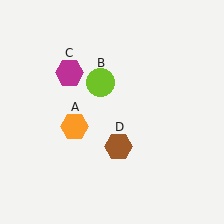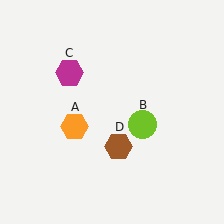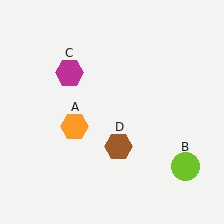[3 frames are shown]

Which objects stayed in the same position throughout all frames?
Orange hexagon (object A) and magenta hexagon (object C) and brown hexagon (object D) remained stationary.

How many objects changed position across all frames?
1 object changed position: lime circle (object B).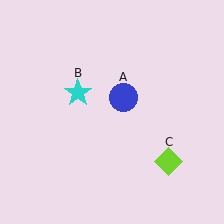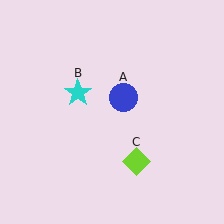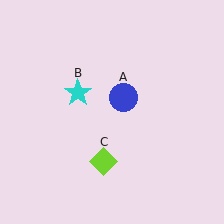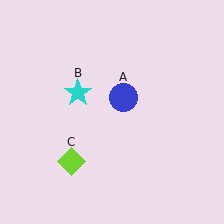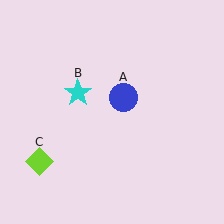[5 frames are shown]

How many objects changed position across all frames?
1 object changed position: lime diamond (object C).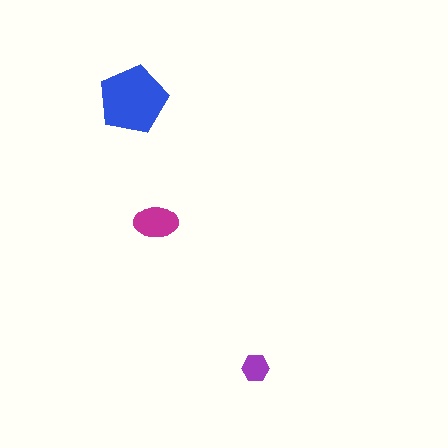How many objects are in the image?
There are 3 objects in the image.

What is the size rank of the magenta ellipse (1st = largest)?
2nd.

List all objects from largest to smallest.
The blue pentagon, the magenta ellipse, the purple hexagon.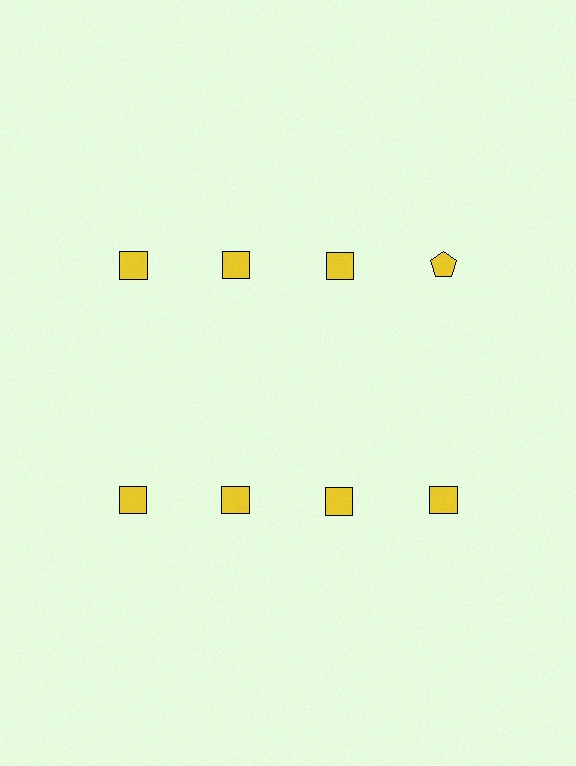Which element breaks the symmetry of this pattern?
The yellow pentagon in the top row, second from right column breaks the symmetry. All other shapes are yellow squares.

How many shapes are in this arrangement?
There are 8 shapes arranged in a grid pattern.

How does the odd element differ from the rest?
It has a different shape: pentagon instead of square.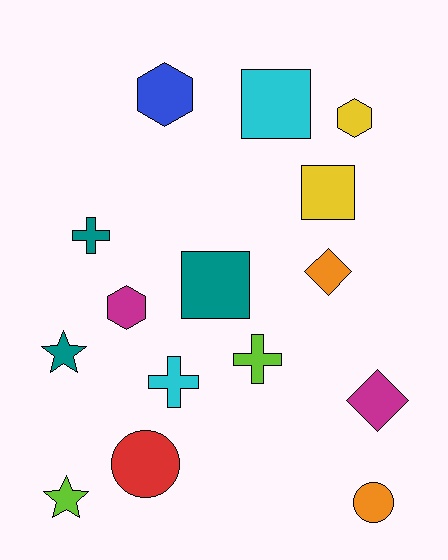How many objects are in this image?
There are 15 objects.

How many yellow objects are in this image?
There are 2 yellow objects.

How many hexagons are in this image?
There are 3 hexagons.